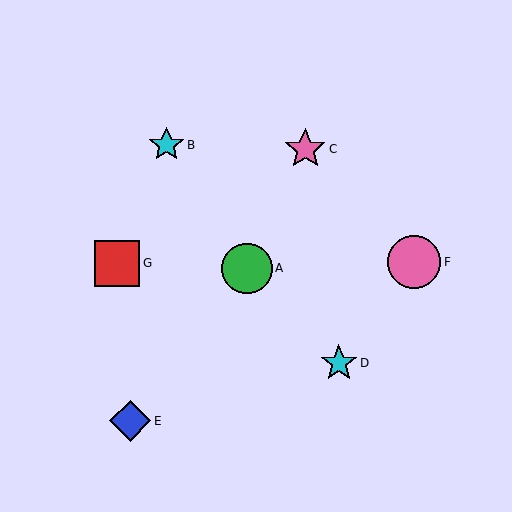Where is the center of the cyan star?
The center of the cyan star is at (339, 363).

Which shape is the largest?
The pink circle (labeled F) is the largest.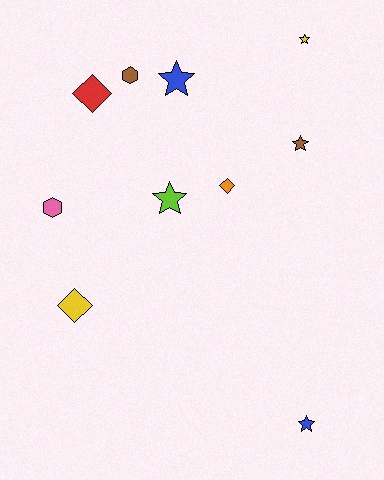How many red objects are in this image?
There is 1 red object.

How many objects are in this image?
There are 10 objects.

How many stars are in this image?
There are 5 stars.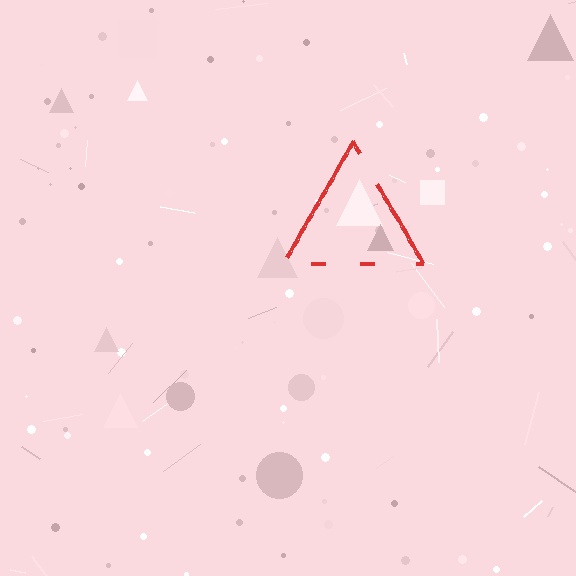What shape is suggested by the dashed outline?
The dashed outline suggests a triangle.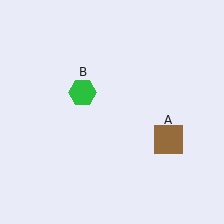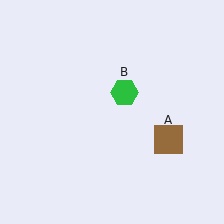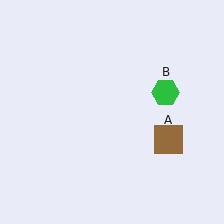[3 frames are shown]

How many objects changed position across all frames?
1 object changed position: green hexagon (object B).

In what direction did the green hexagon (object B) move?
The green hexagon (object B) moved right.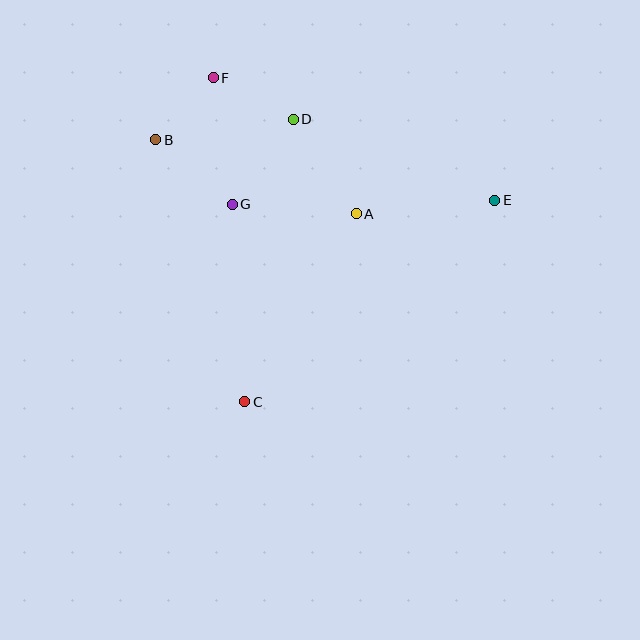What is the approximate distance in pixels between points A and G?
The distance between A and G is approximately 125 pixels.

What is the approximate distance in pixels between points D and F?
The distance between D and F is approximately 90 pixels.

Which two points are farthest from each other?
Points B and E are farthest from each other.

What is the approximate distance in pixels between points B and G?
The distance between B and G is approximately 100 pixels.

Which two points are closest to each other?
Points B and F are closest to each other.